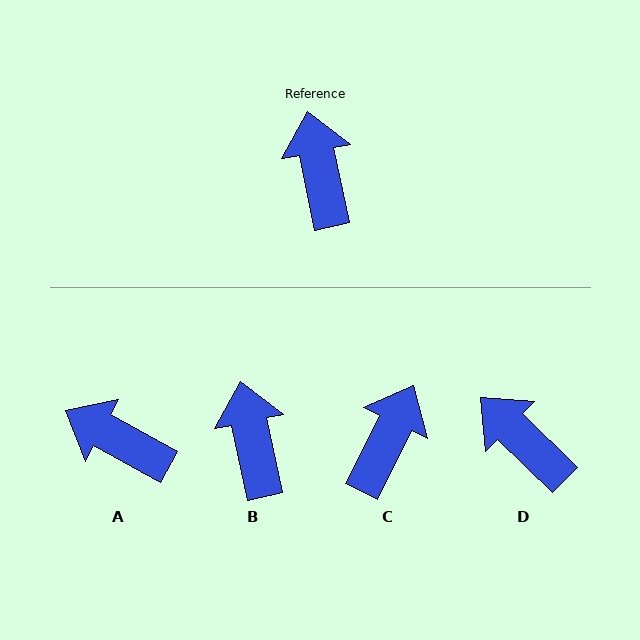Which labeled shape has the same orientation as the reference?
B.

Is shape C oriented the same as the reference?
No, it is off by about 38 degrees.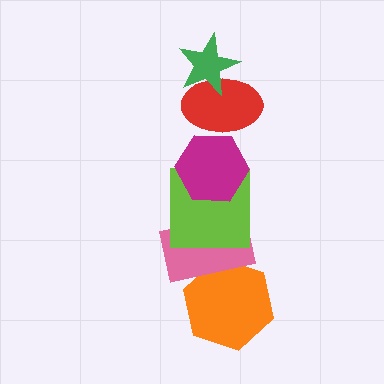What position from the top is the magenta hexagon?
The magenta hexagon is 3rd from the top.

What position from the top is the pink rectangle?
The pink rectangle is 5th from the top.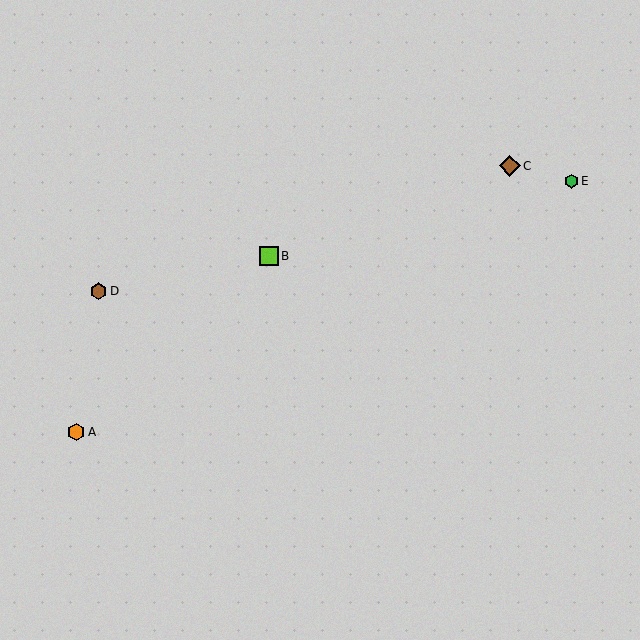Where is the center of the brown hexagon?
The center of the brown hexagon is at (99, 291).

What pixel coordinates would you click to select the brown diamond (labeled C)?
Click at (510, 166) to select the brown diamond C.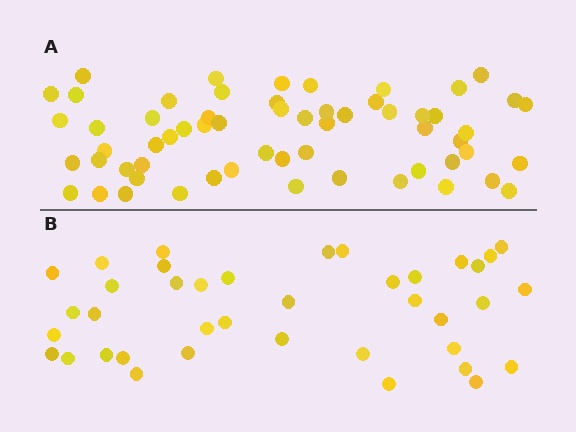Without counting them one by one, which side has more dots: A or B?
Region A (the top region) has more dots.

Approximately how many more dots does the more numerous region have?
Region A has approximately 20 more dots than region B.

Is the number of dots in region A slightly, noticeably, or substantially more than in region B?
Region A has substantially more. The ratio is roughly 1.5 to 1.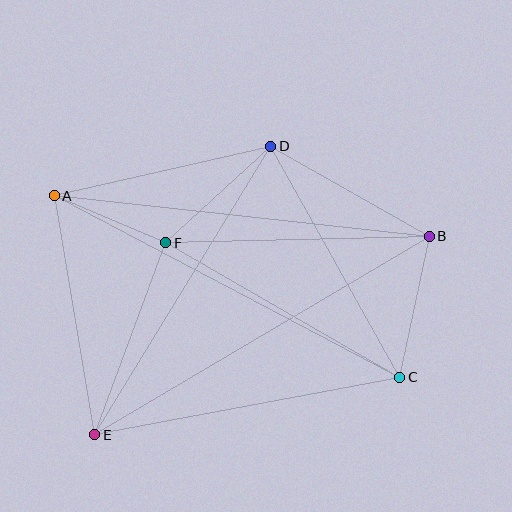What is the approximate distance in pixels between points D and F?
The distance between D and F is approximately 143 pixels.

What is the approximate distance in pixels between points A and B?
The distance between A and B is approximately 377 pixels.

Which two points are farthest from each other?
Points A and C are farthest from each other.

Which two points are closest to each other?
Points A and F are closest to each other.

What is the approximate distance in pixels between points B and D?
The distance between B and D is approximately 182 pixels.